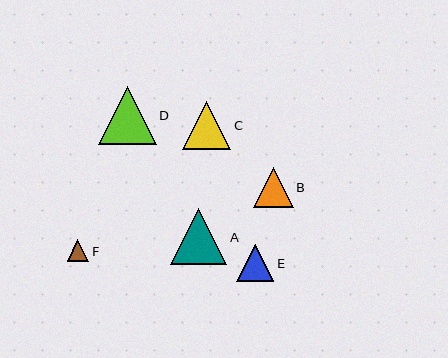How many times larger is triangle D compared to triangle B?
Triangle D is approximately 1.4 times the size of triangle B.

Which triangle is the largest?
Triangle D is the largest with a size of approximately 57 pixels.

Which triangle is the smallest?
Triangle F is the smallest with a size of approximately 22 pixels.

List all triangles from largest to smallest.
From largest to smallest: D, A, C, B, E, F.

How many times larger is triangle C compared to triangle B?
Triangle C is approximately 1.2 times the size of triangle B.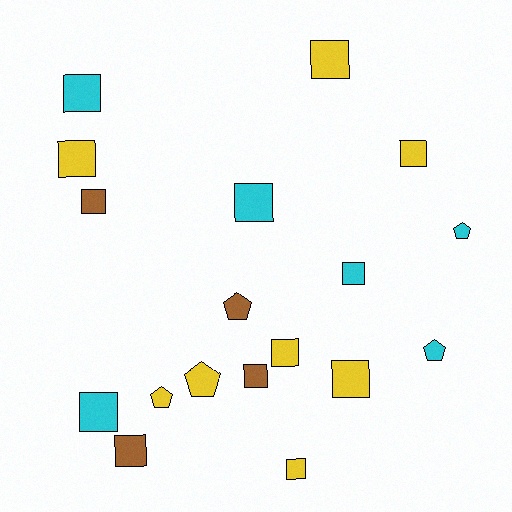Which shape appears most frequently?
Square, with 13 objects.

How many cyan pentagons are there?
There are 2 cyan pentagons.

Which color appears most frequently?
Yellow, with 8 objects.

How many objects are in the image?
There are 18 objects.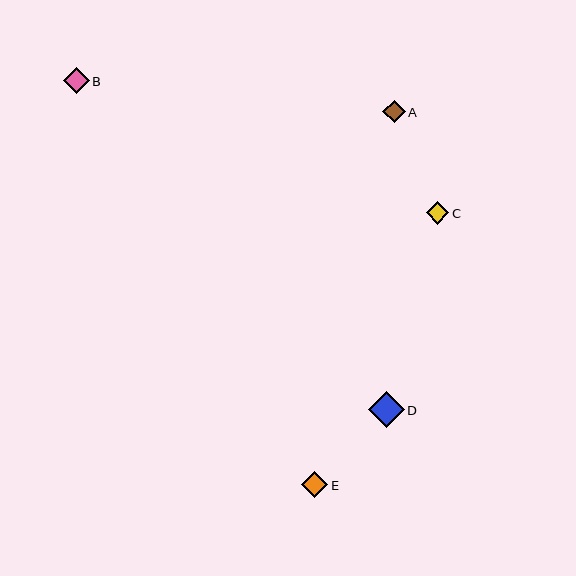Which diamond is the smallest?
Diamond A is the smallest with a size of approximately 22 pixels.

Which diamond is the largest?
Diamond D is the largest with a size of approximately 36 pixels.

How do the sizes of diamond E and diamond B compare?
Diamond E and diamond B are approximately the same size.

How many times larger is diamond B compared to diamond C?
Diamond B is approximately 1.1 times the size of diamond C.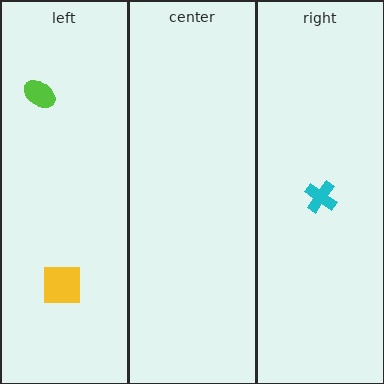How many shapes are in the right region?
1.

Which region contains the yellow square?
The left region.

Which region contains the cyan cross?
The right region.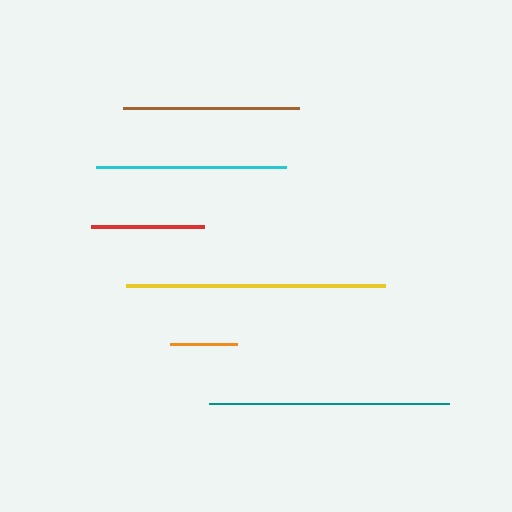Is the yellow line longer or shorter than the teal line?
The yellow line is longer than the teal line.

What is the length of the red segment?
The red segment is approximately 113 pixels long.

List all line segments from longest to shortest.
From longest to shortest: yellow, teal, cyan, brown, red, orange.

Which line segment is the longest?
The yellow line is the longest at approximately 259 pixels.